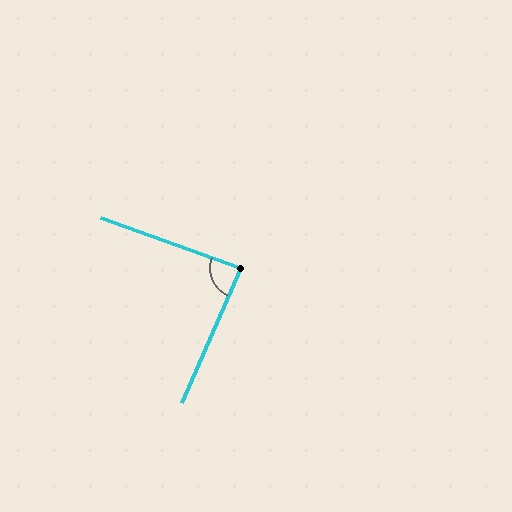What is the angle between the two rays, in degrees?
Approximately 86 degrees.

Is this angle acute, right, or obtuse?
It is approximately a right angle.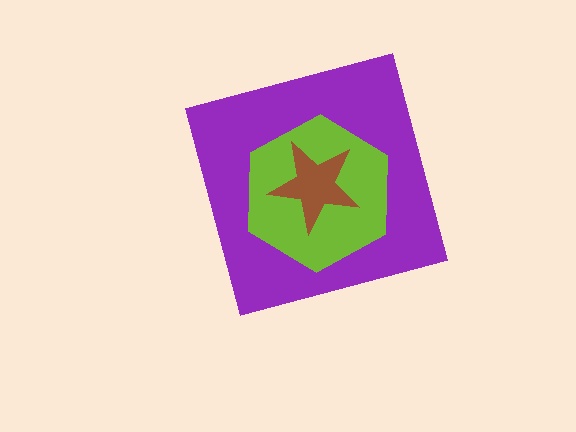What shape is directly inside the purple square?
The lime hexagon.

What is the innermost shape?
The brown star.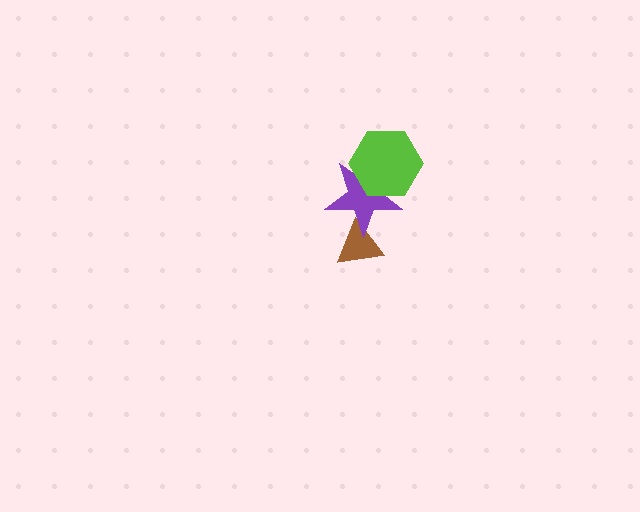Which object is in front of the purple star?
The lime hexagon is in front of the purple star.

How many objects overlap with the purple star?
2 objects overlap with the purple star.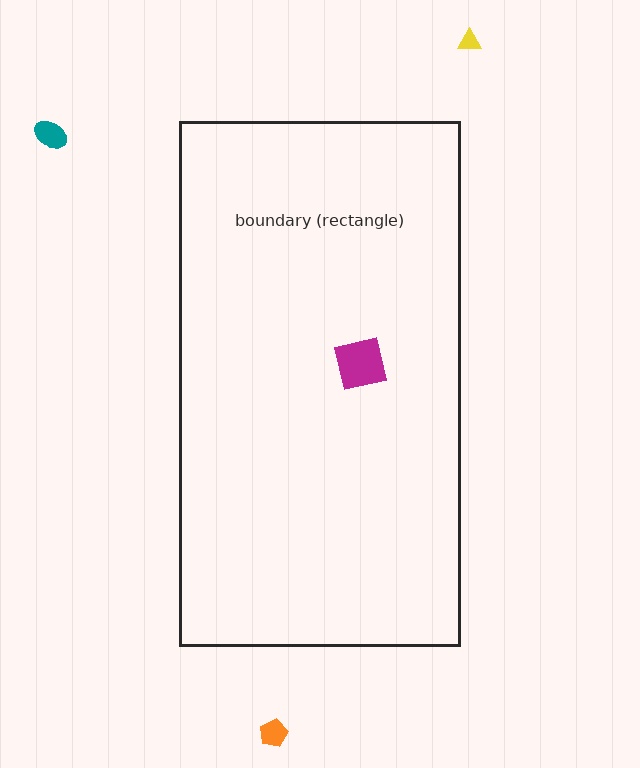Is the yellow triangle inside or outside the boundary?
Outside.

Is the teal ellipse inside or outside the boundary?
Outside.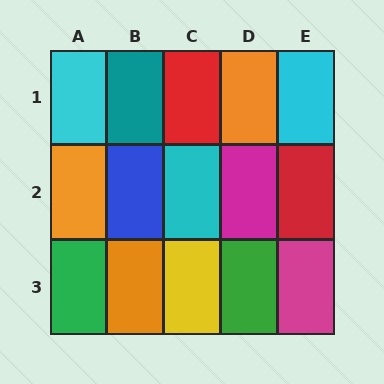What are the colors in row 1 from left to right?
Cyan, teal, red, orange, cyan.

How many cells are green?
2 cells are green.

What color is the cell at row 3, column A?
Green.